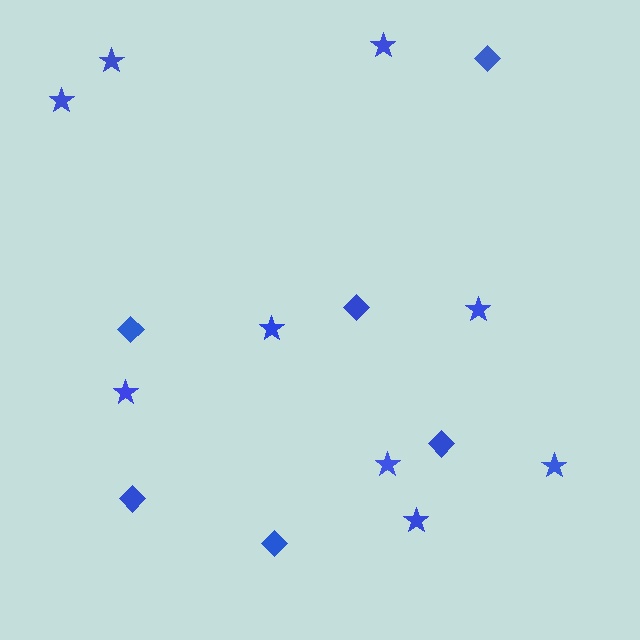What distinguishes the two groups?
There are 2 groups: one group of stars (9) and one group of diamonds (6).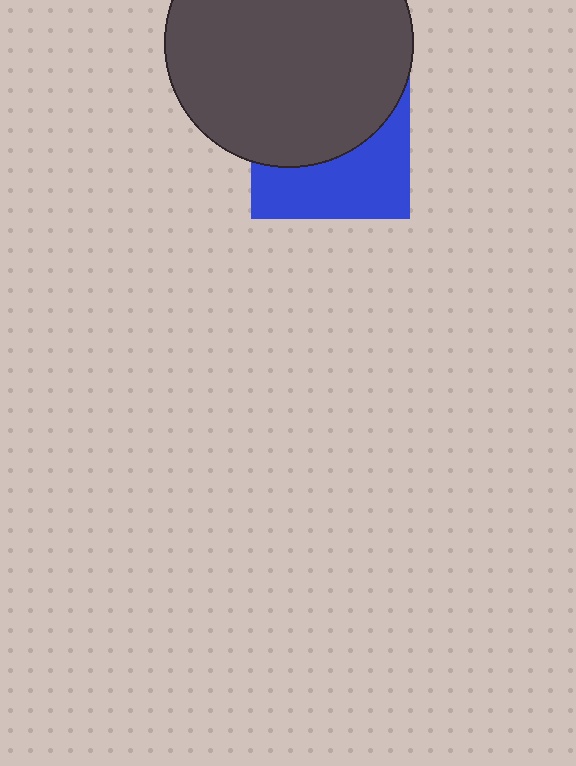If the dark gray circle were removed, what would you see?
You would see the complete blue square.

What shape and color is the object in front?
The object in front is a dark gray circle.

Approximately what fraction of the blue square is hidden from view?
Roughly 56% of the blue square is hidden behind the dark gray circle.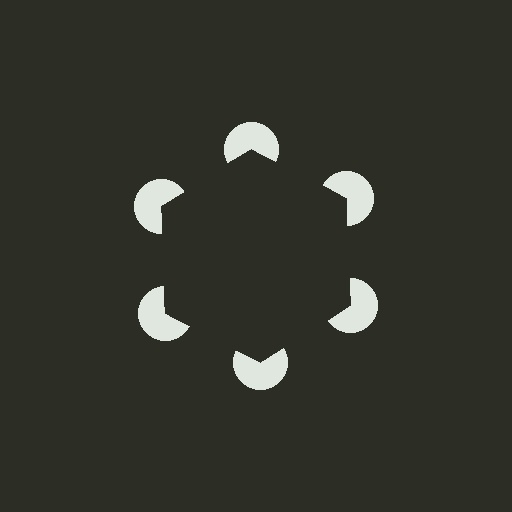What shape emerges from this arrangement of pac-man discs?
An illusory hexagon — its edges are inferred from the aligned wedge cuts in the pac-man discs, not physically drawn.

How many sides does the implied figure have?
6 sides.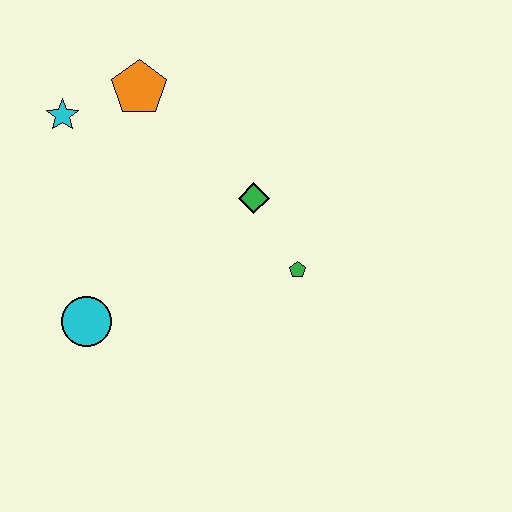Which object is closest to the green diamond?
The green pentagon is closest to the green diamond.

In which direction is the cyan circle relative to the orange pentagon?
The cyan circle is below the orange pentagon.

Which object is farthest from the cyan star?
The green pentagon is farthest from the cyan star.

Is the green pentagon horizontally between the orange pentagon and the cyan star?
No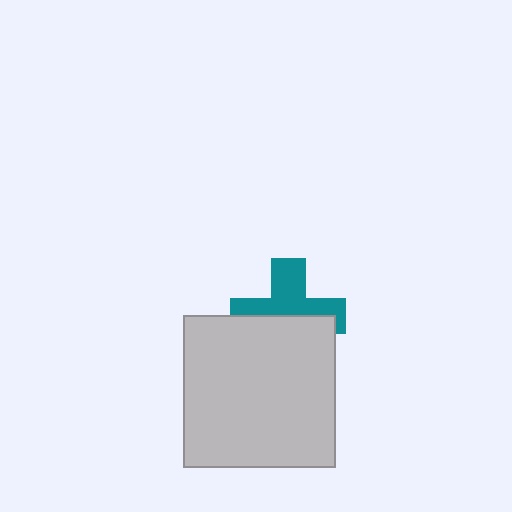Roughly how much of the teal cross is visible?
About half of it is visible (roughly 53%).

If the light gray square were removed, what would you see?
You would see the complete teal cross.